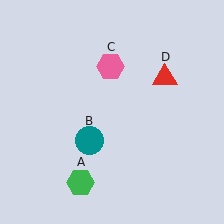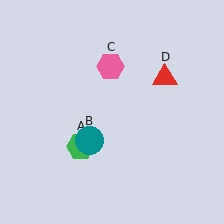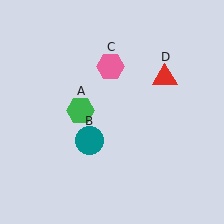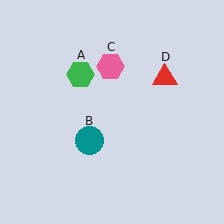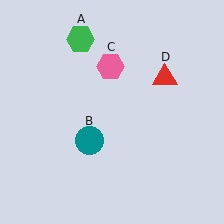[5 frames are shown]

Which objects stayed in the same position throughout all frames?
Teal circle (object B) and pink hexagon (object C) and red triangle (object D) remained stationary.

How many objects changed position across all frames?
1 object changed position: green hexagon (object A).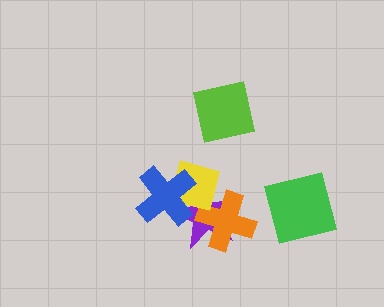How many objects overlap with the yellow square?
3 objects overlap with the yellow square.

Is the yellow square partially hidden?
Yes, it is partially covered by another shape.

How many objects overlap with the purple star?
3 objects overlap with the purple star.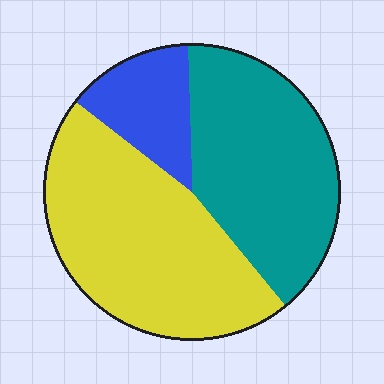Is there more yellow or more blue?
Yellow.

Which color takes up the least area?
Blue, at roughly 15%.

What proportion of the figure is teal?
Teal takes up about two fifths (2/5) of the figure.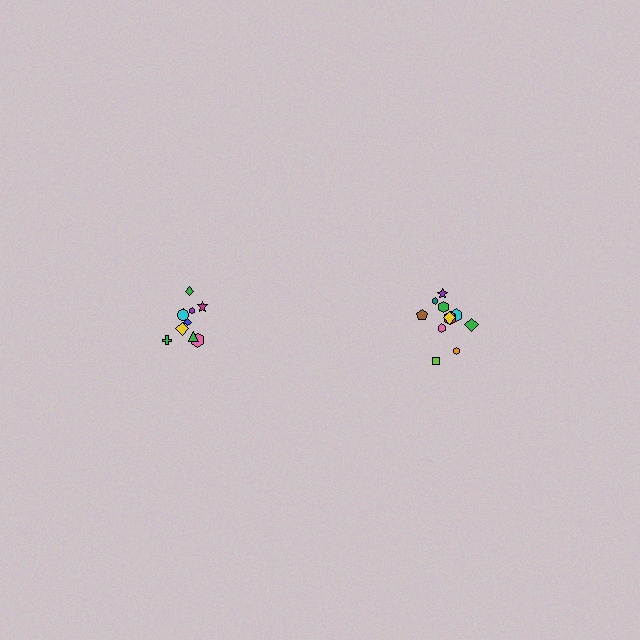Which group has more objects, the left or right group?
The right group.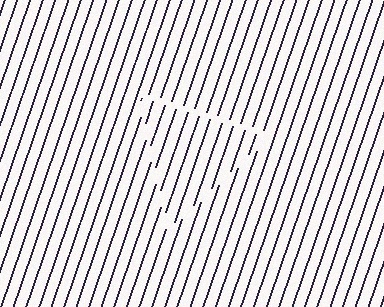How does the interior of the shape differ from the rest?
The interior of the shape contains the same grating, shifted by half a period — the contour is defined by the phase discontinuity where line-ends from the inner and outer gratings abut.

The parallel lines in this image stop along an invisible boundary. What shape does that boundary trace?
An illusory triangle. The interior of the shape contains the same grating, shifted by half a period — the contour is defined by the phase discontinuity where line-ends from the inner and outer gratings abut.